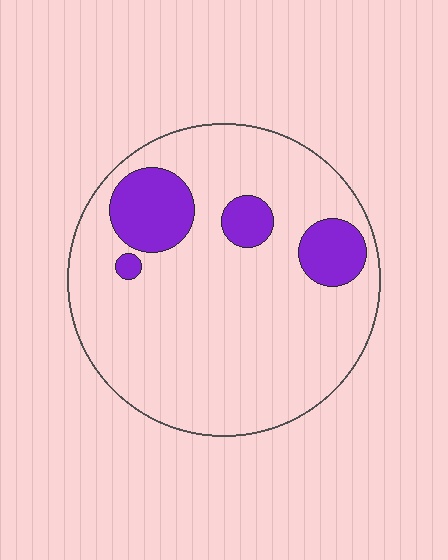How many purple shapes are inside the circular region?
4.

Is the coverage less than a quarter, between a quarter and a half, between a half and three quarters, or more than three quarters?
Less than a quarter.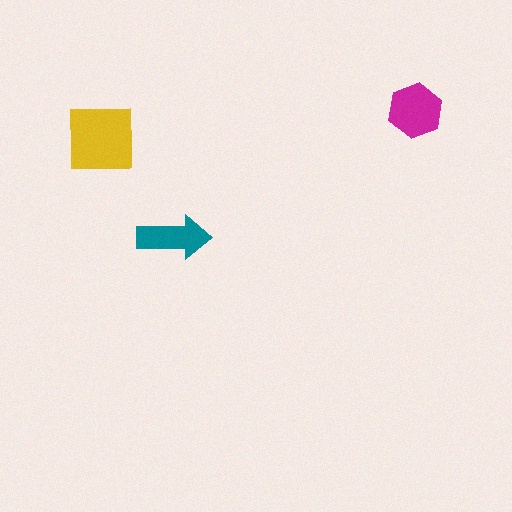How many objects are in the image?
There are 3 objects in the image.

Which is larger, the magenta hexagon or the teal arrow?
The magenta hexagon.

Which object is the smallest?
The teal arrow.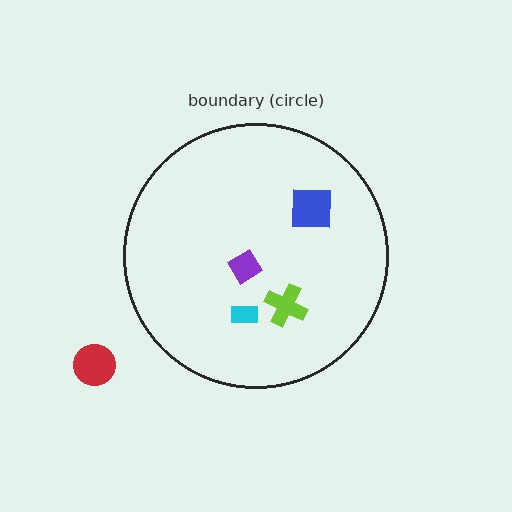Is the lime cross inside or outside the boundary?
Inside.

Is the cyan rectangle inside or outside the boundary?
Inside.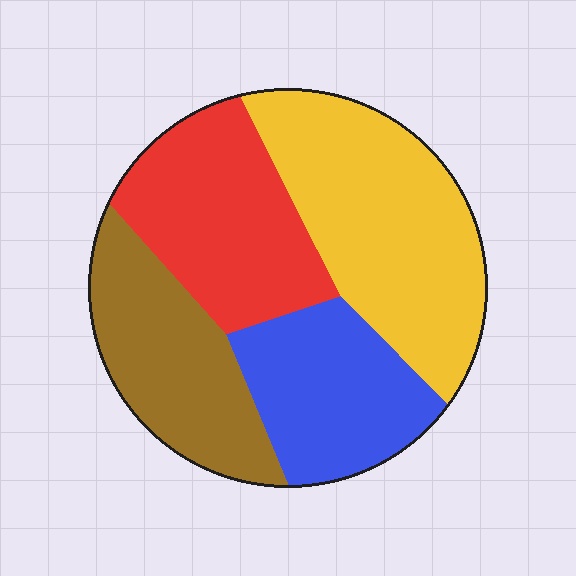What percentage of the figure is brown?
Brown takes up less than a quarter of the figure.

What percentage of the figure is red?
Red covers 24% of the figure.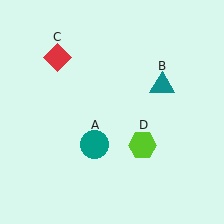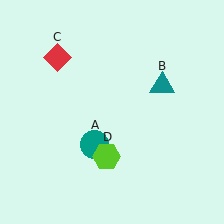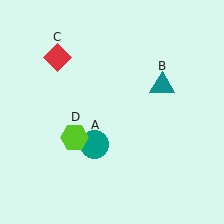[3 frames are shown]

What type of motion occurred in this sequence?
The lime hexagon (object D) rotated clockwise around the center of the scene.